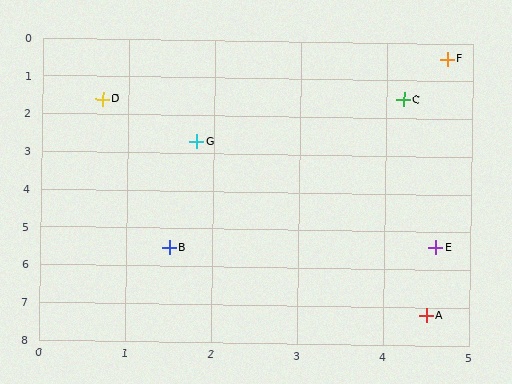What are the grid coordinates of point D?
Point D is at approximately (0.7, 1.6).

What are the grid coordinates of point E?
Point E is at approximately (4.6, 5.4).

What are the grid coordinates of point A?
Point A is at approximately (4.5, 7.2).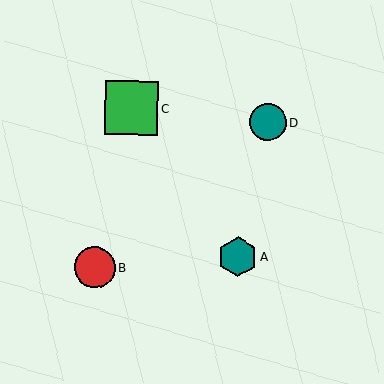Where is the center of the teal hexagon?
The center of the teal hexagon is at (238, 257).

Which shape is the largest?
The green square (labeled C) is the largest.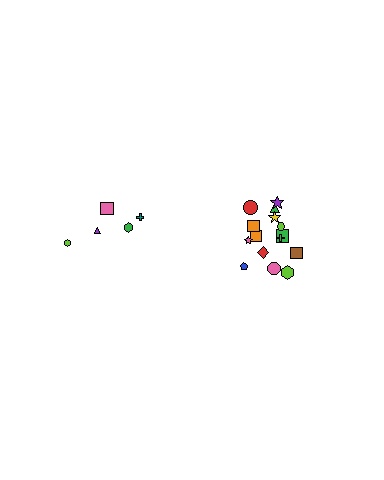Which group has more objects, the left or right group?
The right group.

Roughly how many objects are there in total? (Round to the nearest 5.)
Roughly 20 objects in total.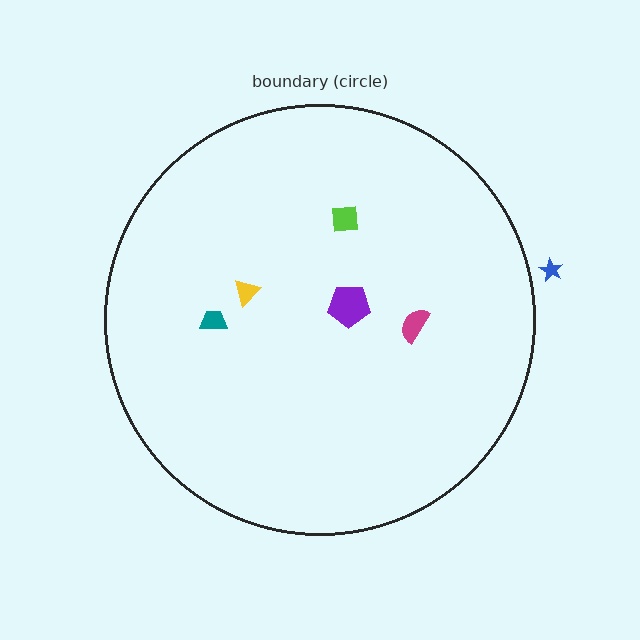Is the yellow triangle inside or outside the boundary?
Inside.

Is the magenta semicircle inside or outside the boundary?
Inside.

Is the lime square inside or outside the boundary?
Inside.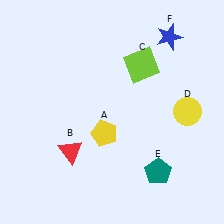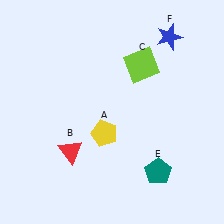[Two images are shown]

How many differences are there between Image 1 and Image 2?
There is 1 difference between the two images.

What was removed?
The yellow circle (D) was removed in Image 2.